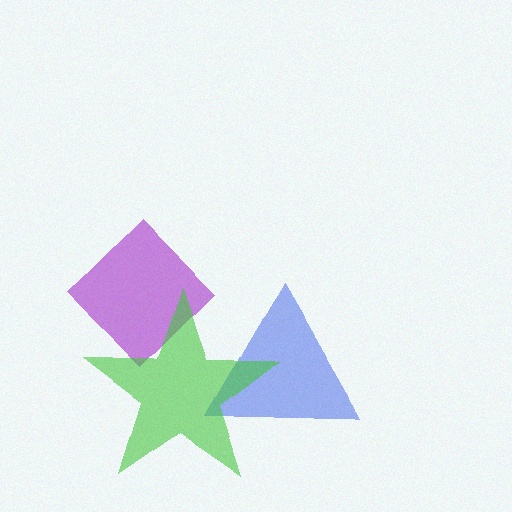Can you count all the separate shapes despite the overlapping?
Yes, there are 3 separate shapes.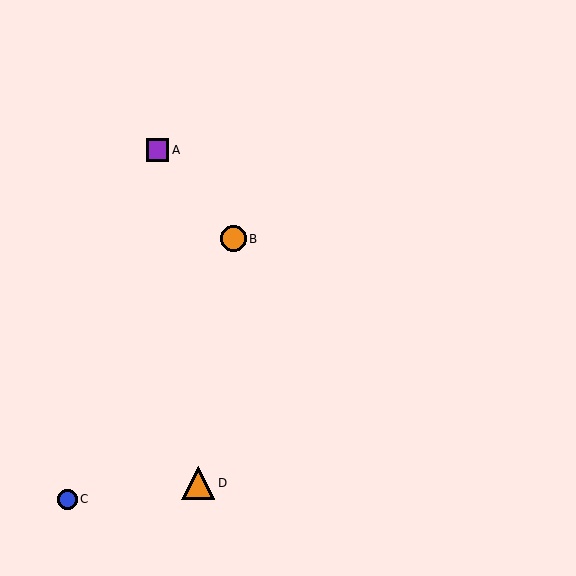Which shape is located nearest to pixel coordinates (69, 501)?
The blue circle (labeled C) at (67, 499) is nearest to that location.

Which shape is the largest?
The orange triangle (labeled D) is the largest.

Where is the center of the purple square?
The center of the purple square is at (158, 150).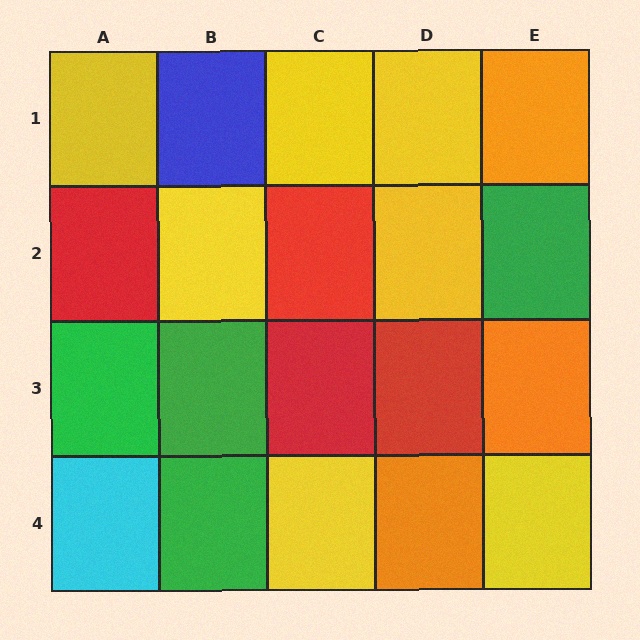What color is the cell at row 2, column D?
Yellow.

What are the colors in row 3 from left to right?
Green, green, red, red, orange.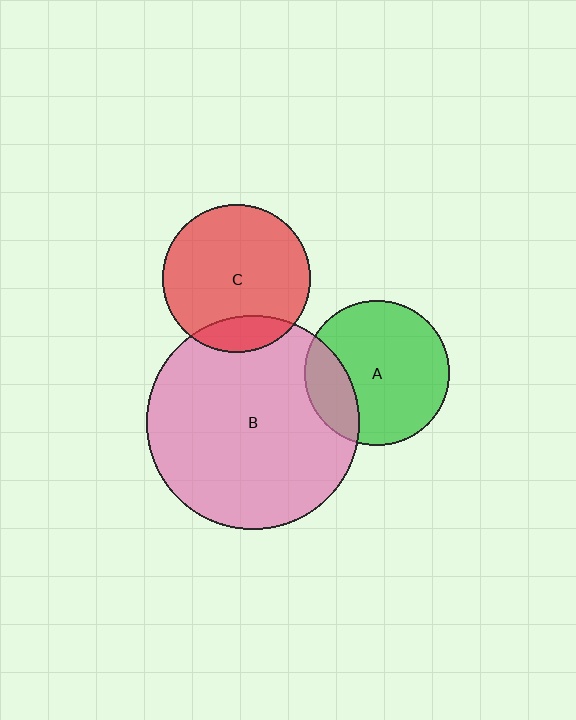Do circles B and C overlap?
Yes.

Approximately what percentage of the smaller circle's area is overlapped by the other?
Approximately 15%.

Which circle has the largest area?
Circle B (pink).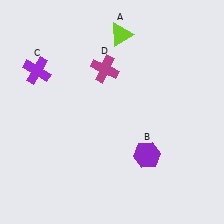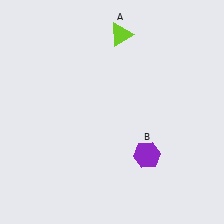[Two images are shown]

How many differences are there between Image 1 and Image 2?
There are 2 differences between the two images.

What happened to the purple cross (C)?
The purple cross (C) was removed in Image 2. It was in the top-left area of Image 1.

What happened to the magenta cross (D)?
The magenta cross (D) was removed in Image 2. It was in the top-left area of Image 1.